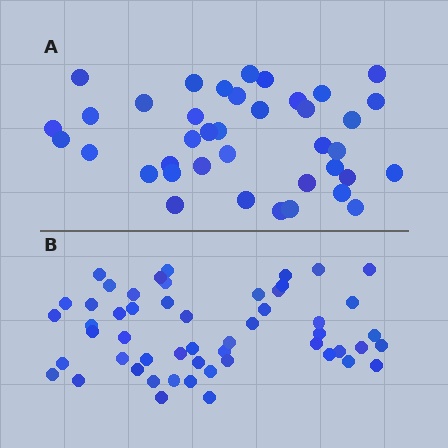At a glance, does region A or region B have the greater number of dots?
Region B (the bottom region) has more dots.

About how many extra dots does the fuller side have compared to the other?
Region B has approximately 15 more dots than region A.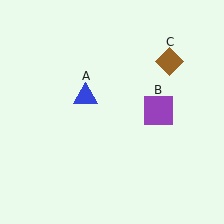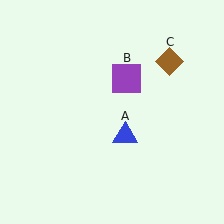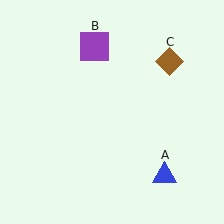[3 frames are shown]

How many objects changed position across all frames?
2 objects changed position: blue triangle (object A), purple square (object B).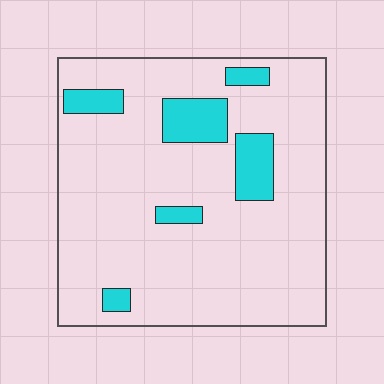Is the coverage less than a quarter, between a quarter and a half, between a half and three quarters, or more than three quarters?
Less than a quarter.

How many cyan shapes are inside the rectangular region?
6.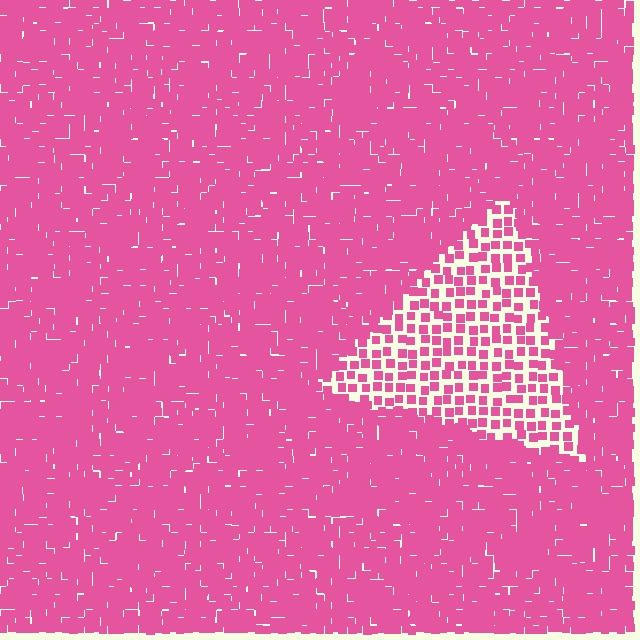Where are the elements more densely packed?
The elements are more densely packed outside the triangle boundary.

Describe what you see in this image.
The image contains small pink elements arranged at two different densities. A triangle-shaped region is visible where the elements are less densely packed than the surrounding area.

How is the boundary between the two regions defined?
The boundary is defined by a change in element density (approximately 2.4x ratio). All elements are the same color, size, and shape.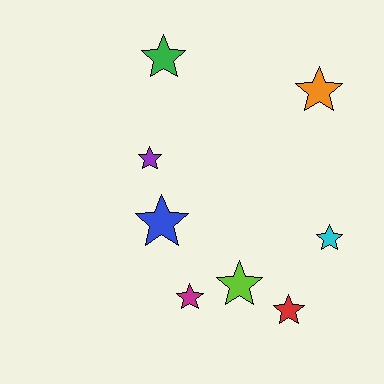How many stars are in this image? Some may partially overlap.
There are 8 stars.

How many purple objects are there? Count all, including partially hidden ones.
There is 1 purple object.